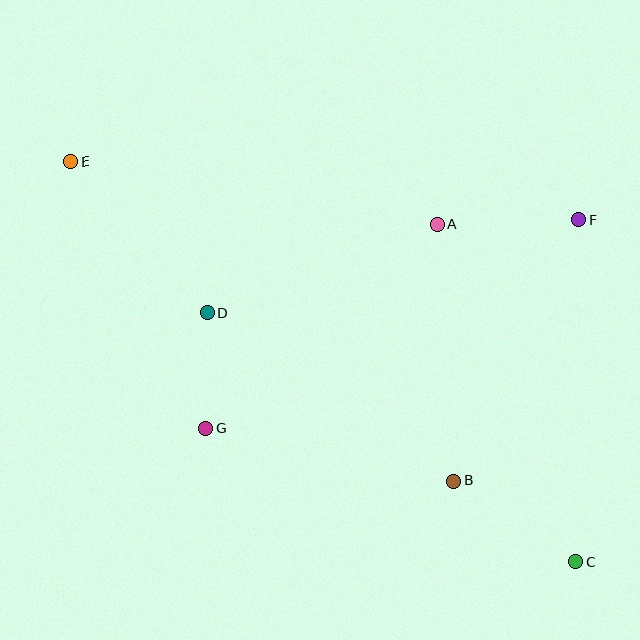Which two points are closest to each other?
Points D and G are closest to each other.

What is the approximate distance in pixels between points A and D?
The distance between A and D is approximately 247 pixels.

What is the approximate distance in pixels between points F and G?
The distance between F and G is approximately 427 pixels.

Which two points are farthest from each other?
Points C and E are farthest from each other.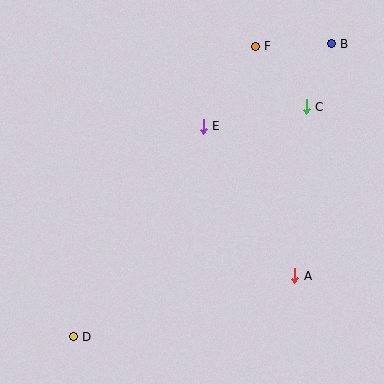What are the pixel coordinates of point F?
Point F is at (255, 46).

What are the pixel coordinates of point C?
Point C is at (306, 107).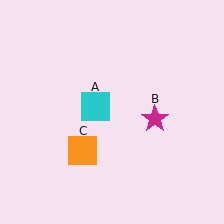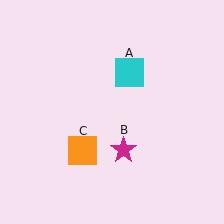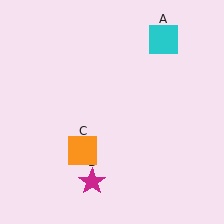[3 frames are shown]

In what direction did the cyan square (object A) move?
The cyan square (object A) moved up and to the right.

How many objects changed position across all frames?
2 objects changed position: cyan square (object A), magenta star (object B).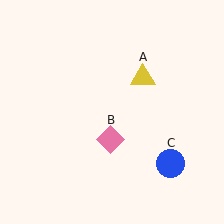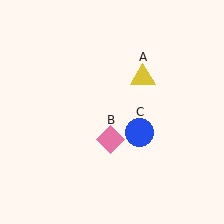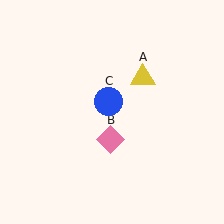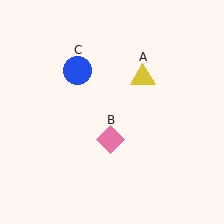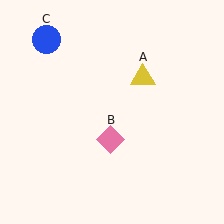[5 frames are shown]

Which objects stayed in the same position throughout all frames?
Yellow triangle (object A) and pink diamond (object B) remained stationary.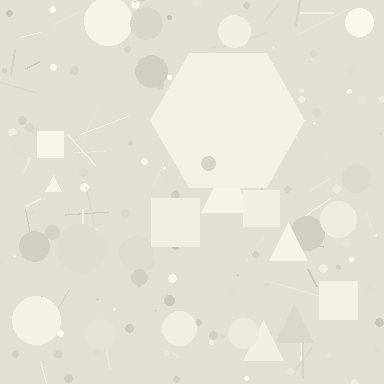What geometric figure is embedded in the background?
A hexagon is embedded in the background.